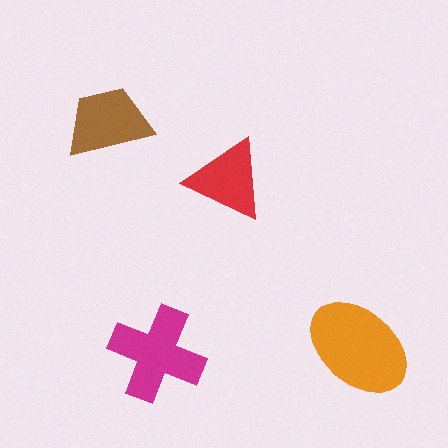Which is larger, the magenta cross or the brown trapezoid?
The magenta cross.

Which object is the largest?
The orange ellipse.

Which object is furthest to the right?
The orange ellipse is rightmost.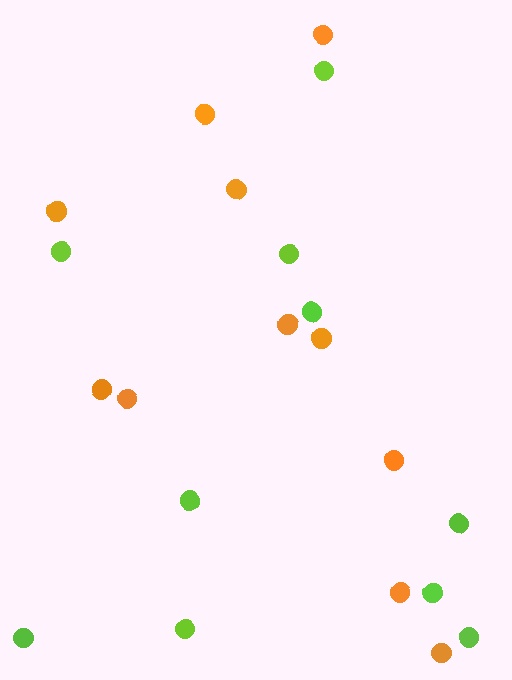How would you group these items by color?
There are 2 groups: one group of lime circles (10) and one group of orange circles (11).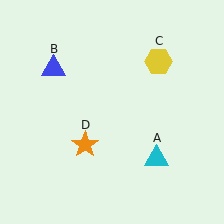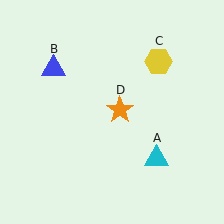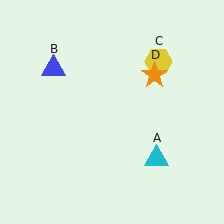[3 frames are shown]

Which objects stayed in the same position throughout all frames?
Cyan triangle (object A) and blue triangle (object B) and yellow hexagon (object C) remained stationary.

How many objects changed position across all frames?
1 object changed position: orange star (object D).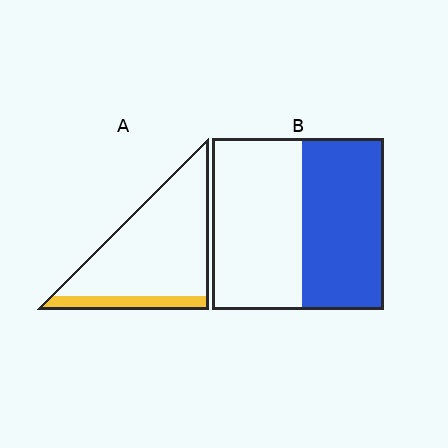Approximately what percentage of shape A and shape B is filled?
A is approximately 15% and B is approximately 50%.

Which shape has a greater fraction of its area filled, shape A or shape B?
Shape B.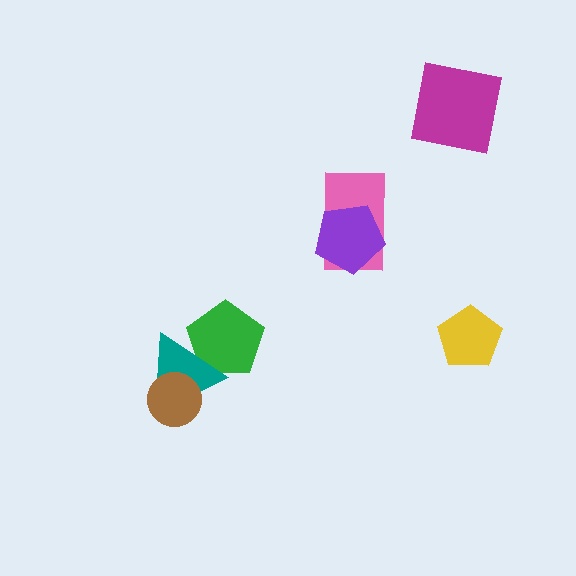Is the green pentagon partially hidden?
Yes, it is partially covered by another shape.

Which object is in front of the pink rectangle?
The purple pentagon is in front of the pink rectangle.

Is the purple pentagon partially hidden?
No, no other shape covers it.